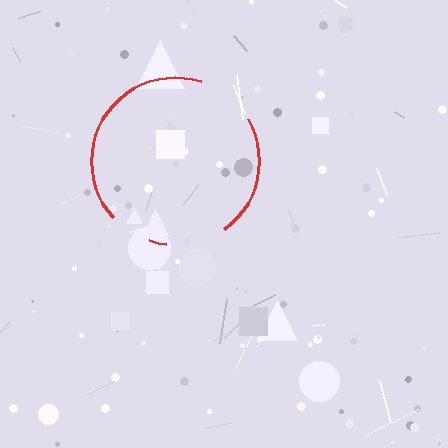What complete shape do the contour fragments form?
The contour fragments form a circle.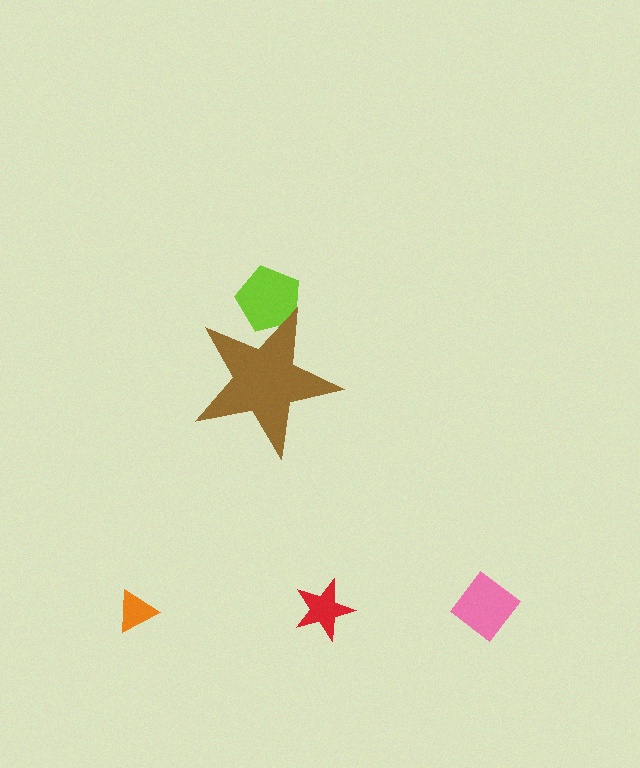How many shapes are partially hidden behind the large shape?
1 shape is partially hidden.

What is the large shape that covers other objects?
A brown star.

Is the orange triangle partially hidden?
No, the orange triangle is fully visible.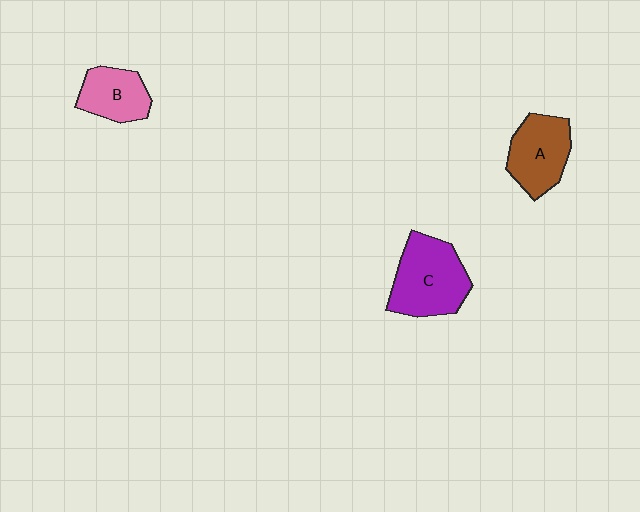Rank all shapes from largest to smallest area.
From largest to smallest: C (purple), A (brown), B (pink).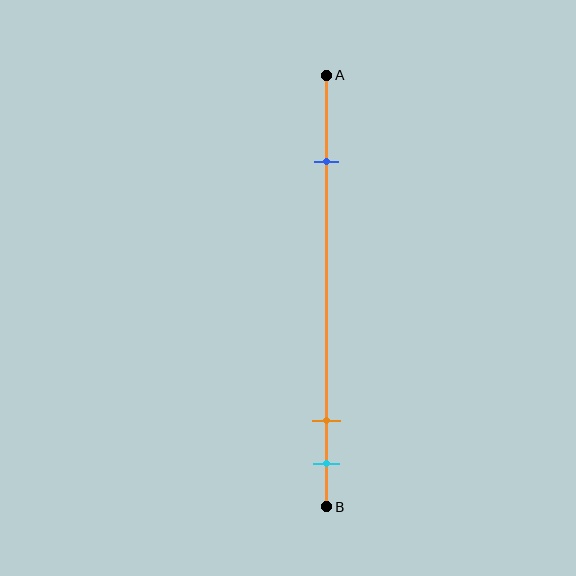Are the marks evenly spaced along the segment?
No, the marks are not evenly spaced.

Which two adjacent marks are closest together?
The orange and cyan marks are the closest adjacent pair.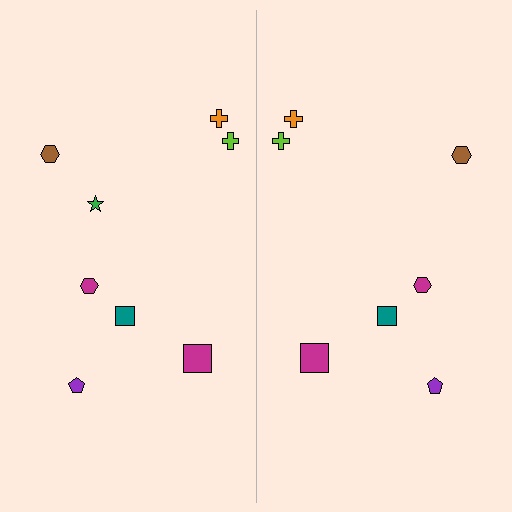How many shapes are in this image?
There are 15 shapes in this image.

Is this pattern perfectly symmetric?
No, the pattern is not perfectly symmetric. A green star is missing from the right side.